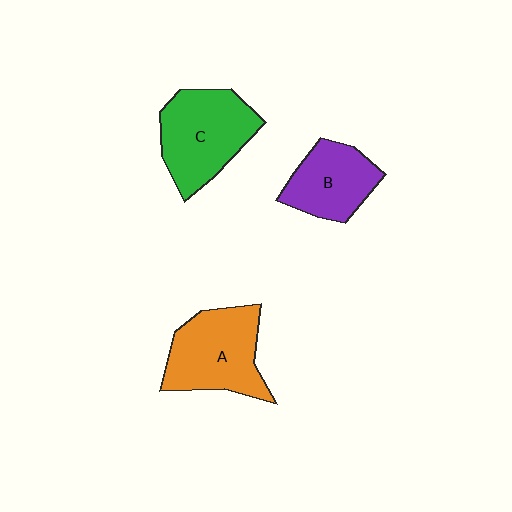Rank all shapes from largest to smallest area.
From largest to smallest: C (green), A (orange), B (purple).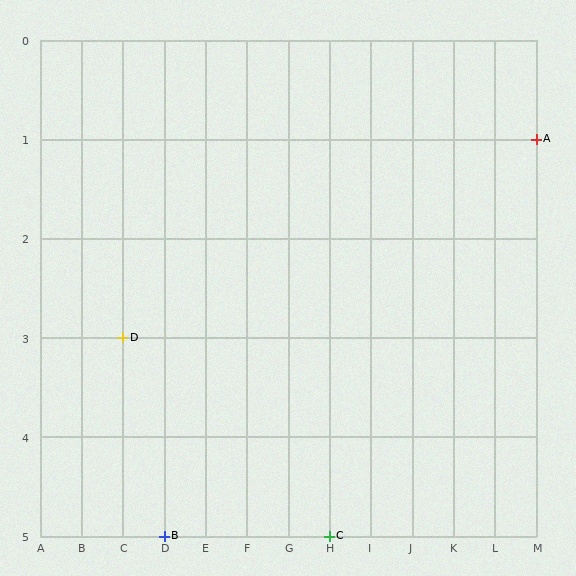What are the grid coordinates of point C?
Point C is at grid coordinates (H, 5).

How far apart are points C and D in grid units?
Points C and D are 5 columns and 2 rows apart (about 5.4 grid units diagonally).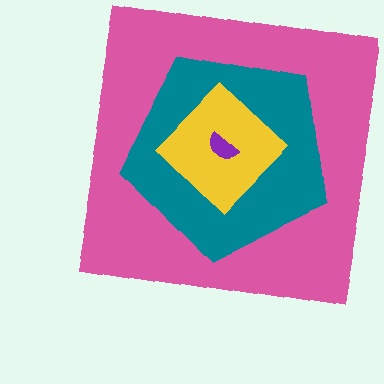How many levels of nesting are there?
4.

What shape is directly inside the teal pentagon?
The yellow diamond.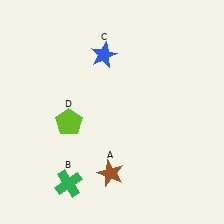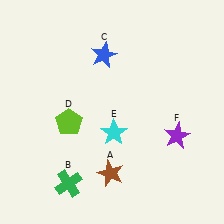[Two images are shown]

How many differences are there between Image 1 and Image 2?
There are 2 differences between the two images.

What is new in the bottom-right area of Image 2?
A cyan star (E) was added in the bottom-right area of Image 2.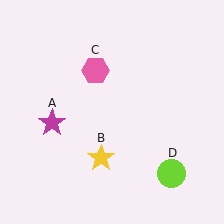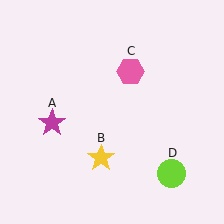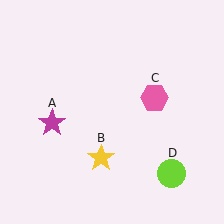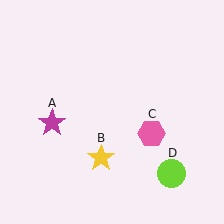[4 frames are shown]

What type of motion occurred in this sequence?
The pink hexagon (object C) rotated clockwise around the center of the scene.